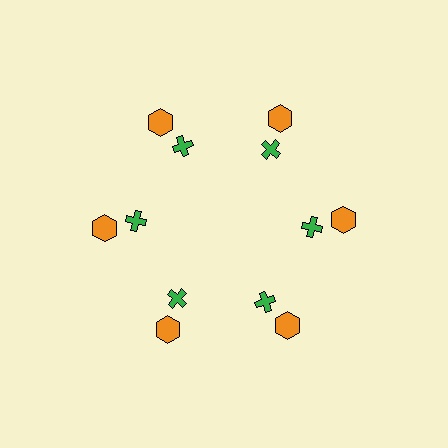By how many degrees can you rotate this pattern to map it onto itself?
The pattern maps onto itself every 60 degrees of rotation.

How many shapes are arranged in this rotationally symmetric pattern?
There are 12 shapes, arranged in 6 groups of 2.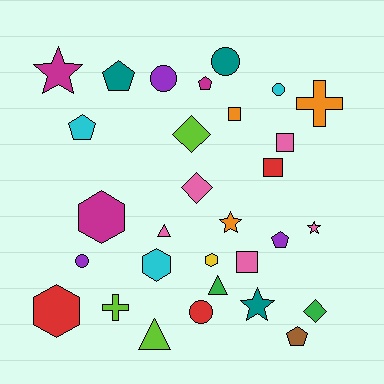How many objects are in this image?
There are 30 objects.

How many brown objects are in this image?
There is 1 brown object.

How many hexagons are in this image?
There are 4 hexagons.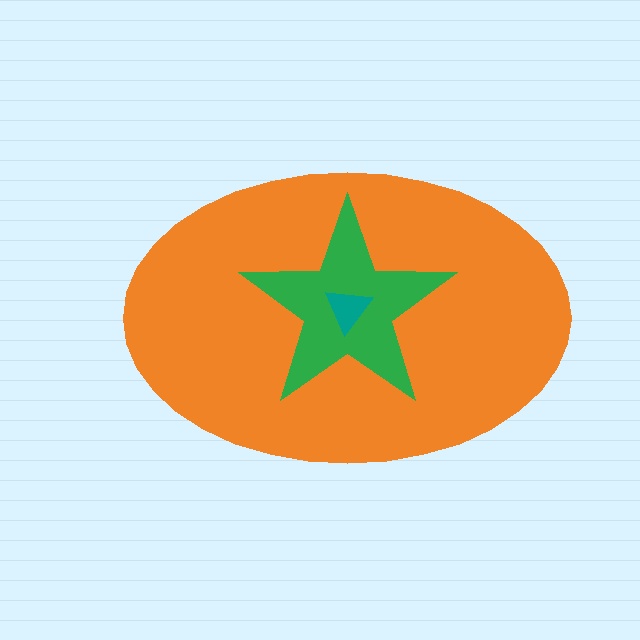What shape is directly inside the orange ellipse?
The green star.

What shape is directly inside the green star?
The teal triangle.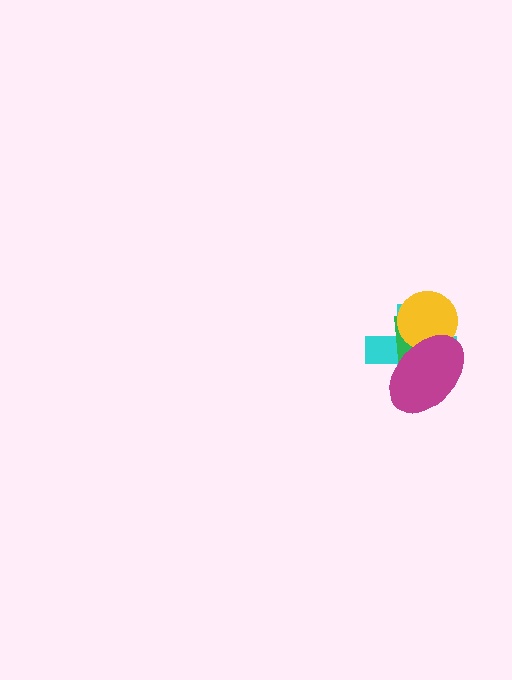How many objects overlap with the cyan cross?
3 objects overlap with the cyan cross.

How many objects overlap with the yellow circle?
3 objects overlap with the yellow circle.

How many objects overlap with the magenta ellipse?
3 objects overlap with the magenta ellipse.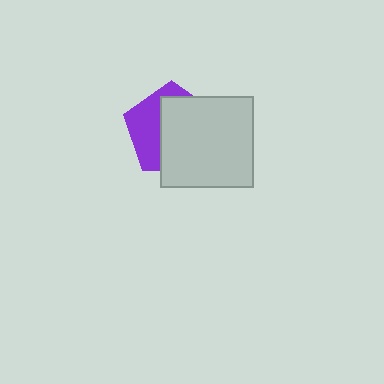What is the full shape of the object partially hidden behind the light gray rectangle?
The partially hidden object is a purple pentagon.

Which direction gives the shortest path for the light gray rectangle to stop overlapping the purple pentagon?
Moving toward the lower-right gives the shortest separation.